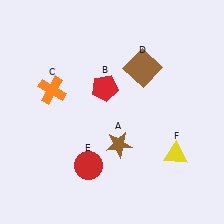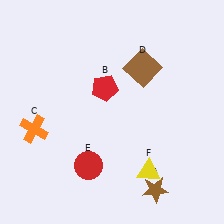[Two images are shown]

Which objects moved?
The objects that moved are: the brown star (A), the orange cross (C), the yellow triangle (F).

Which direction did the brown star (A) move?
The brown star (A) moved down.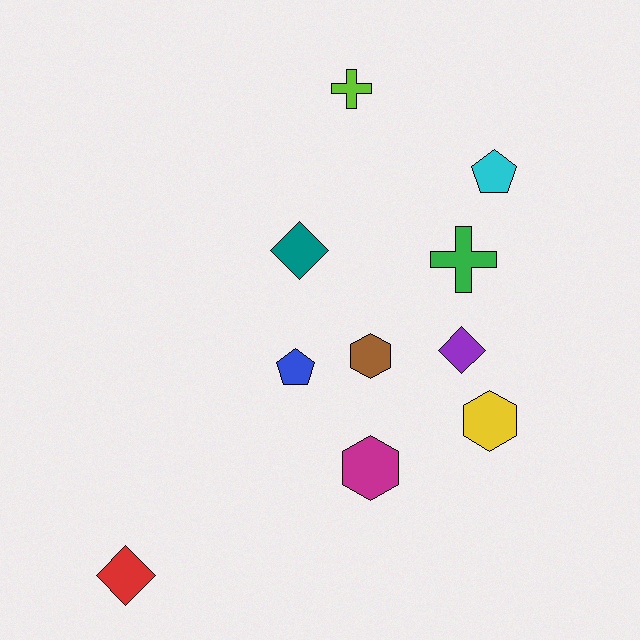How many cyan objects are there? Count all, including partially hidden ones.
There is 1 cyan object.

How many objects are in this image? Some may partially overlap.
There are 10 objects.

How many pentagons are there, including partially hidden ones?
There are 2 pentagons.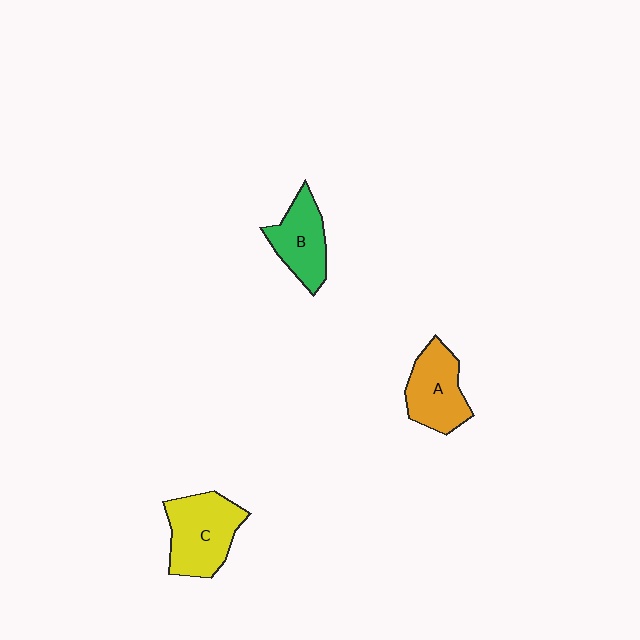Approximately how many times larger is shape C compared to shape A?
Approximately 1.2 times.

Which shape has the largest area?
Shape C (yellow).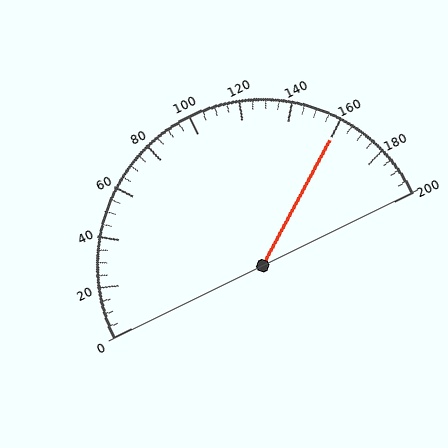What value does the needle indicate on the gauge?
The needle indicates approximately 160.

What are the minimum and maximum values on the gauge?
The gauge ranges from 0 to 200.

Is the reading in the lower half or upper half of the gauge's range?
The reading is in the upper half of the range (0 to 200).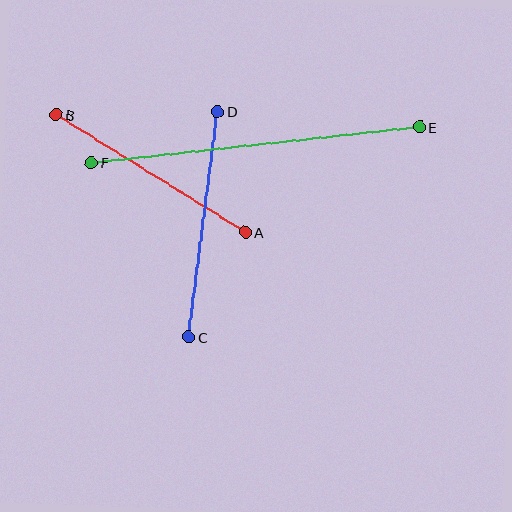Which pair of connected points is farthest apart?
Points E and F are farthest apart.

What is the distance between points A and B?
The distance is approximately 223 pixels.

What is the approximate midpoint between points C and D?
The midpoint is at approximately (203, 224) pixels.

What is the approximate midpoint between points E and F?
The midpoint is at approximately (255, 145) pixels.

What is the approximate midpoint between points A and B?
The midpoint is at approximately (151, 173) pixels.